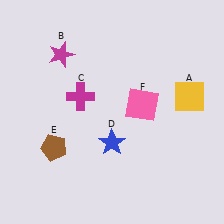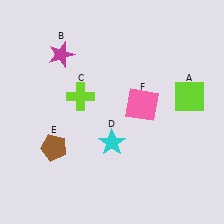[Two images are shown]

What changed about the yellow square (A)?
In Image 1, A is yellow. In Image 2, it changed to lime.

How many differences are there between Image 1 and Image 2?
There are 3 differences between the two images.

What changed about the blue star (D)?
In Image 1, D is blue. In Image 2, it changed to cyan.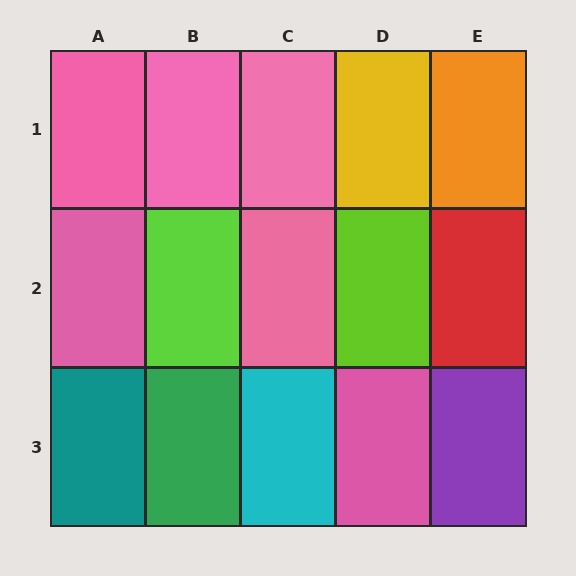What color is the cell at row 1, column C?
Pink.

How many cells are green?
1 cell is green.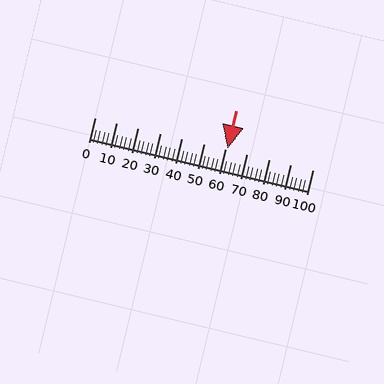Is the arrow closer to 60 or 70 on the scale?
The arrow is closer to 60.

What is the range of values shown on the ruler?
The ruler shows values from 0 to 100.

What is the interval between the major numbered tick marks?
The major tick marks are spaced 10 units apart.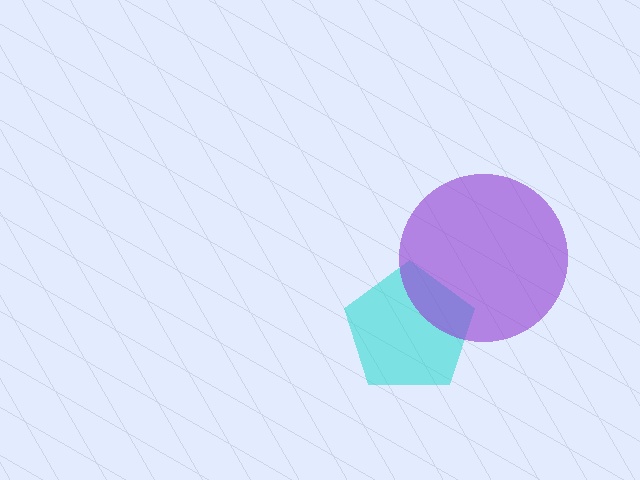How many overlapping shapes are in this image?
There are 2 overlapping shapes in the image.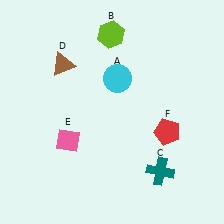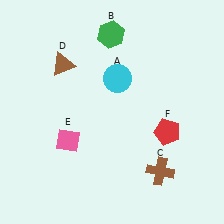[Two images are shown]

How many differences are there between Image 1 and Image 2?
There are 2 differences between the two images.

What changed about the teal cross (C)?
In Image 1, C is teal. In Image 2, it changed to brown.